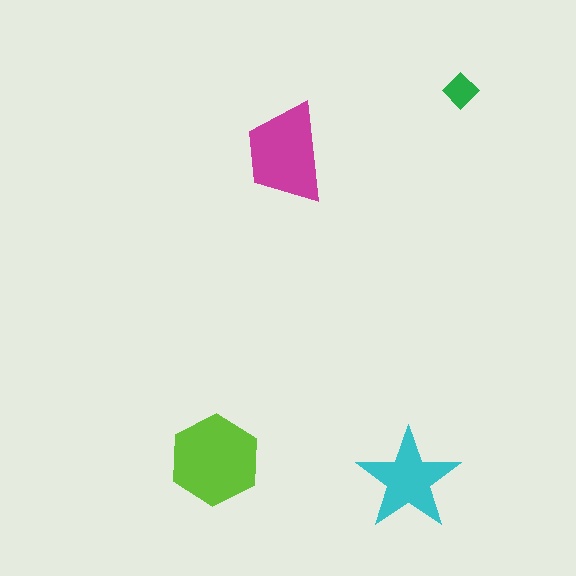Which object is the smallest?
The green diamond.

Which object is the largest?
The lime hexagon.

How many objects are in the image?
There are 4 objects in the image.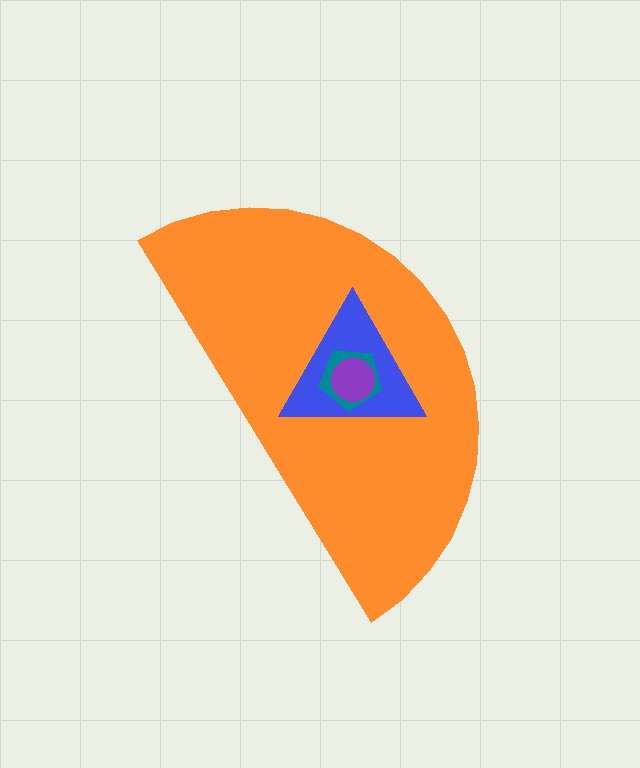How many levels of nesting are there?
4.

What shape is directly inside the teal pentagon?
The purple circle.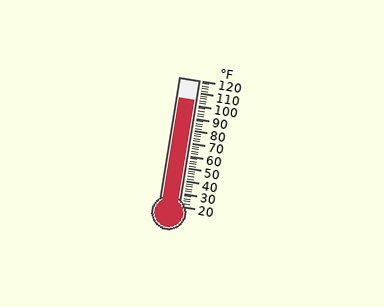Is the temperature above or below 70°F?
The temperature is above 70°F.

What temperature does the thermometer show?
The thermometer shows approximately 104°F.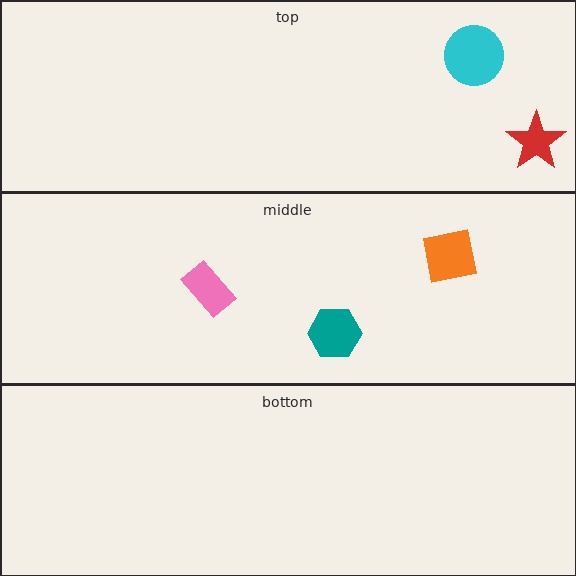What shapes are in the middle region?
The teal hexagon, the orange square, the pink rectangle.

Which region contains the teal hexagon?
The middle region.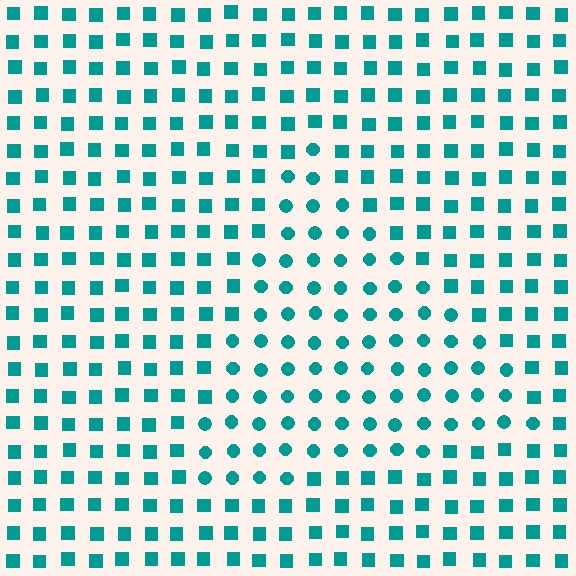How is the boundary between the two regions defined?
The boundary is defined by a change in element shape: circles inside vs. squares outside. All elements share the same color and spacing.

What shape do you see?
I see a triangle.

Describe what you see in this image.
The image is filled with small teal elements arranged in a uniform grid. A triangle-shaped region contains circles, while the surrounding area contains squares. The boundary is defined purely by the change in element shape.